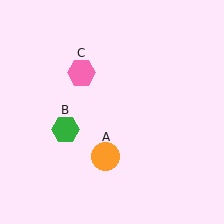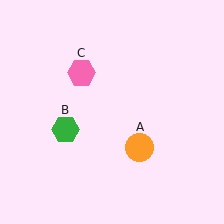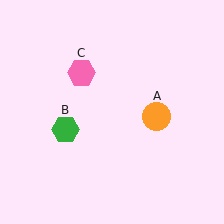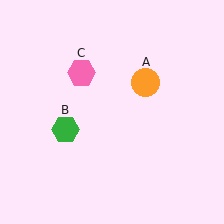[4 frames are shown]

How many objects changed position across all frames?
1 object changed position: orange circle (object A).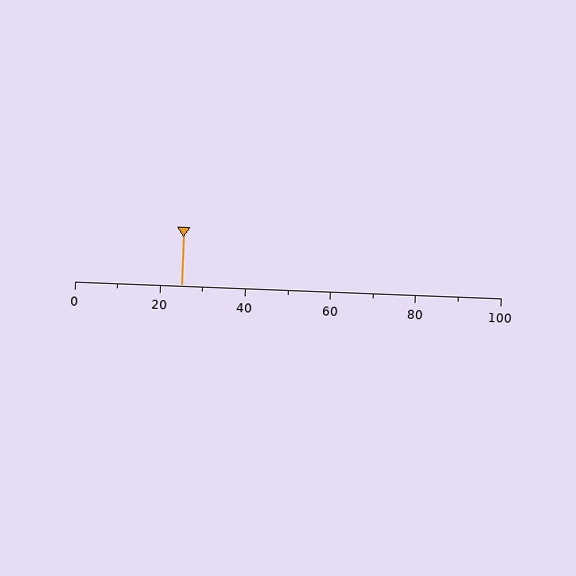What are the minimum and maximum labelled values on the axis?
The axis runs from 0 to 100.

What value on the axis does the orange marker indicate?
The marker indicates approximately 25.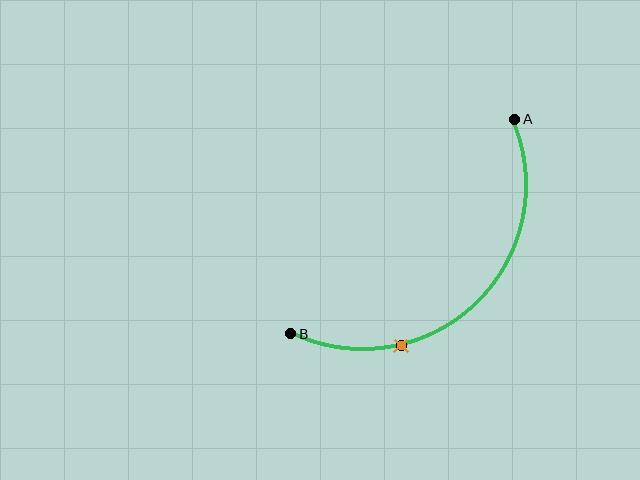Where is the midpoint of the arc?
The arc midpoint is the point on the curve farthest from the straight line joining A and B. It sits below and to the right of that line.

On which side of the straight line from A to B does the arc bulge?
The arc bulges below and to the right of the straight line connecting A and B.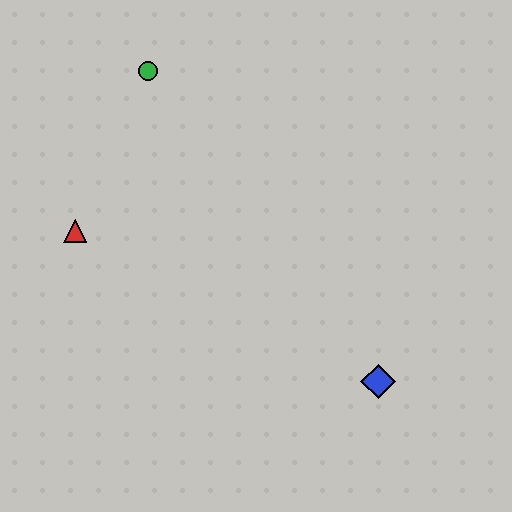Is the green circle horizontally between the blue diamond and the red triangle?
Yes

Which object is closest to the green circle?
The red triangle is closest to the green circle.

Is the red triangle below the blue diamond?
No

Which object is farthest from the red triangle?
The blue diamond is farthest from the red triangle.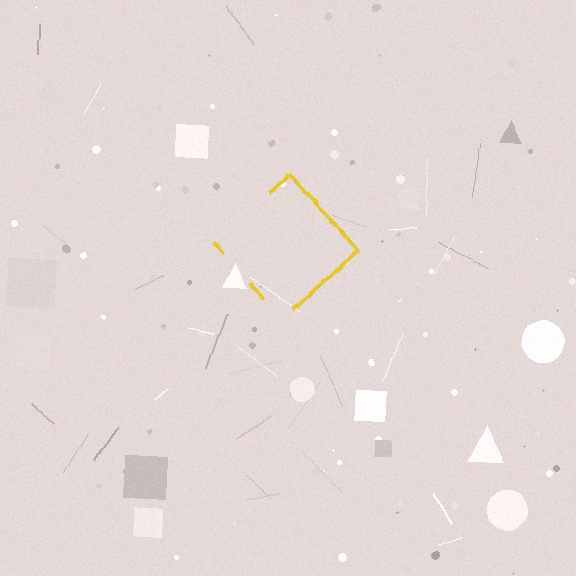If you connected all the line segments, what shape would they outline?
They would outline a diamond.